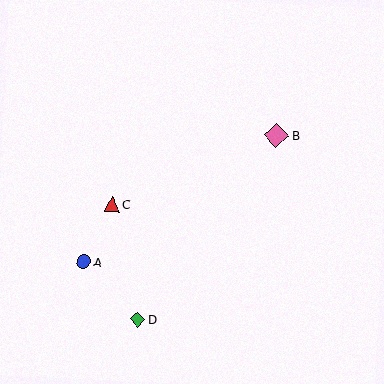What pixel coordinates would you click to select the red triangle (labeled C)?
Click at (112, 204) to select the red triangle C.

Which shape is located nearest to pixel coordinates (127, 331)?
The green diamond (labeled D) at (137, 319) is nearest to that location.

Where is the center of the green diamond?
The center of the green diamond is at (137, 319).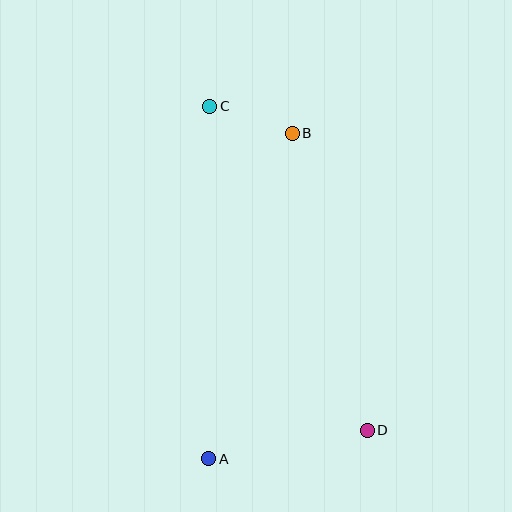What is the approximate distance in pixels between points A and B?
The distance between A and B is approximately 336 pixels.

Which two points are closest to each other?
Points B and C are closest to each other.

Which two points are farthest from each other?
Points C and D are farthest from each other.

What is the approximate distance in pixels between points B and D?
The distance between B and D is approximately 307 pixels.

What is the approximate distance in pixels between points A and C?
The distance between A and C is approximately 353 pixels.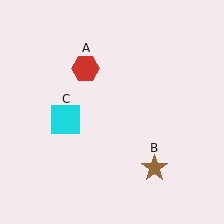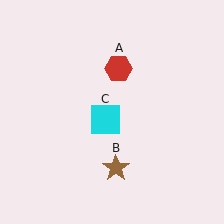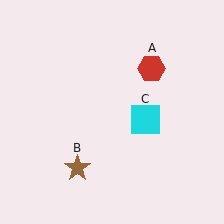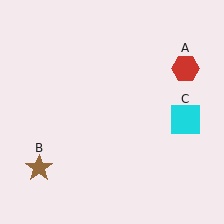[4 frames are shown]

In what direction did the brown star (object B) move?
The brown star (object B) moved left.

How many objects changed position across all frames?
3 objects changed position: red hexagon (object A), brown star (object B), cyan square (object C).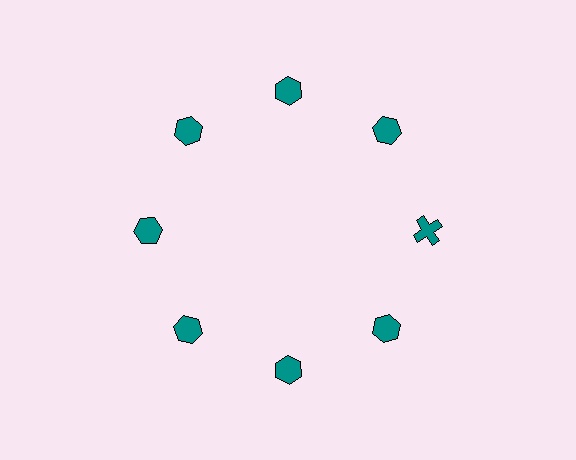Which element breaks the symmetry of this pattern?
The teal cross at roughly the 3 o'clock position breaks the symmetry. All other shapes are teal hexagons.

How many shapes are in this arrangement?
There are 8 shapes arranged in a ring pattern.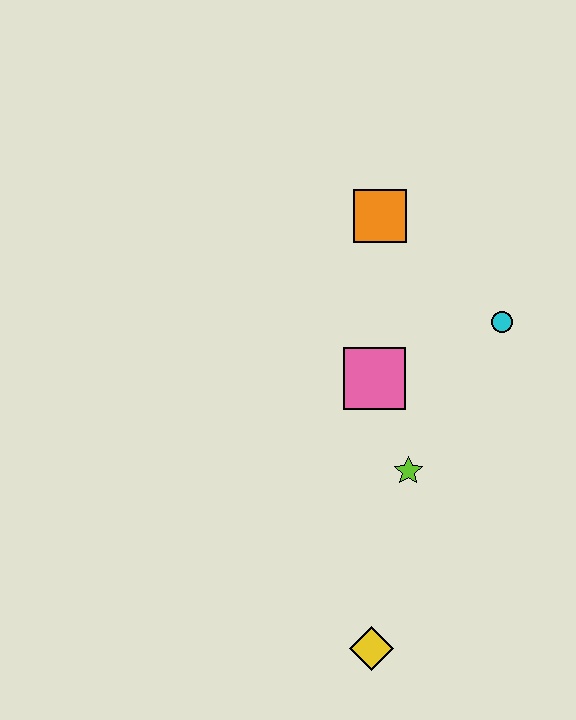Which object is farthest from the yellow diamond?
The orange square is farthest from the yellow diamond.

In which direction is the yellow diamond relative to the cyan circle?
The yellow diamond is below the cyan circle.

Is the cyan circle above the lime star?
Yes